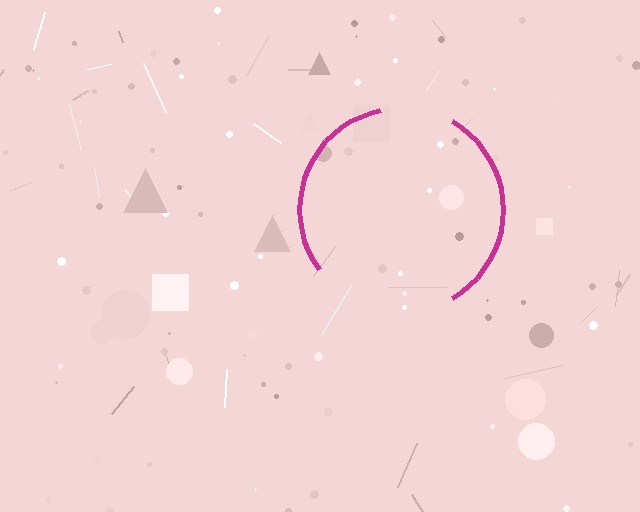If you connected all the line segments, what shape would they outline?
They would outline a circle.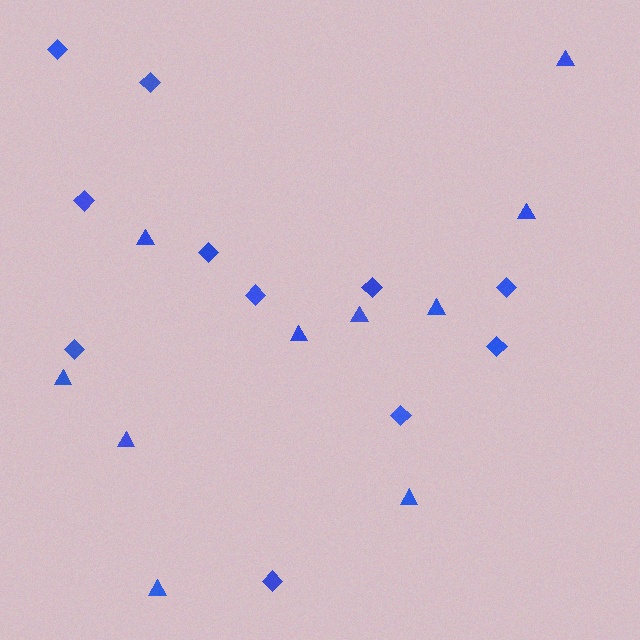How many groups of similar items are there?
There are 2 groups: one group of triangles (10) and one group of diamonds (11).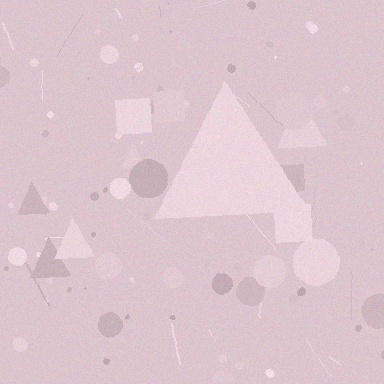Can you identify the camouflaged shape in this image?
The camouflaged shape is a triangle.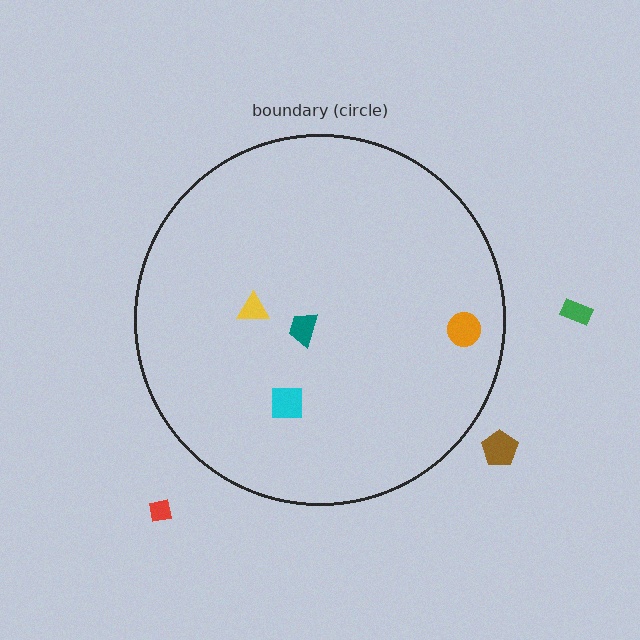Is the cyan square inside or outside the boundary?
Inside.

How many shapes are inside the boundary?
4 inside, 3 outside.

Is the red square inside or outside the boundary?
Outside.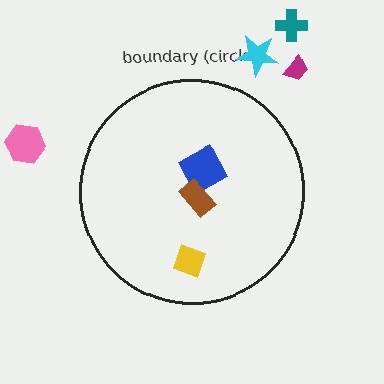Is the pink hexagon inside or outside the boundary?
Outside.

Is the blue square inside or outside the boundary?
Inside.